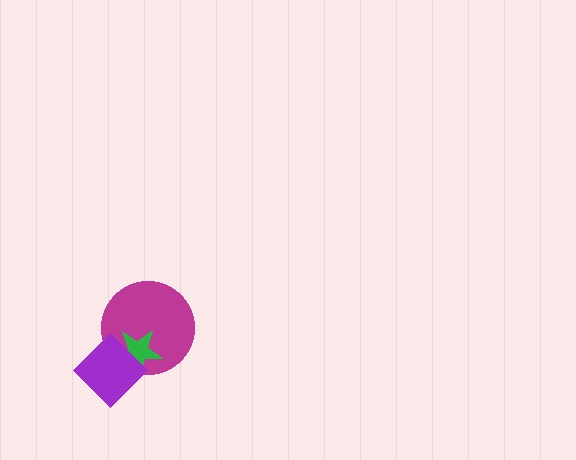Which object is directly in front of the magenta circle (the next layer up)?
The green star is directly in front of the magenta circle.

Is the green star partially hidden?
Yes, it is partially covered by another shape.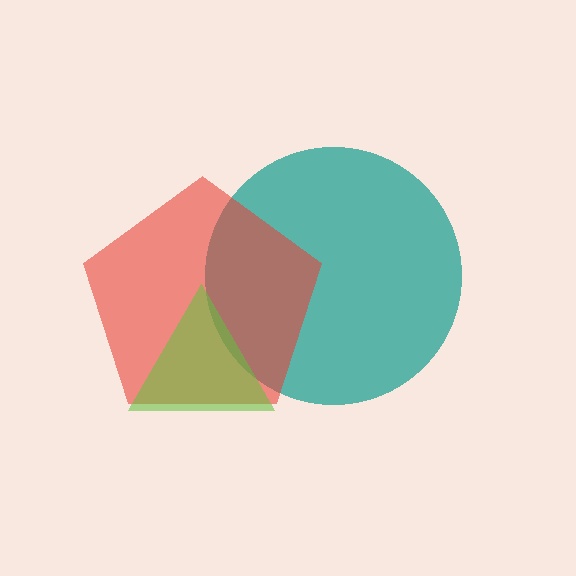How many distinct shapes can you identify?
There are 3 distinct shapes: a teal circle, a red pentagon, a lime triangle.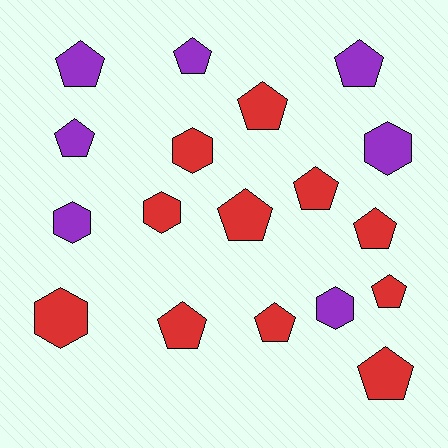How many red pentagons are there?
There are 8 red pentagons.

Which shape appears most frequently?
Pentagon, with 12 objects.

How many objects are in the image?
There are 18 objects.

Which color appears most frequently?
Red, with 11 objects.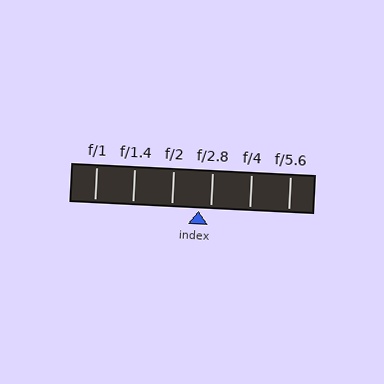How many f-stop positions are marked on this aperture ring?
There are 6 f-stop positions marked.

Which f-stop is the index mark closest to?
The index mark is closest to f/2.8.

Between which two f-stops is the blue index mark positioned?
The index mark is between f/2 and f/2.8.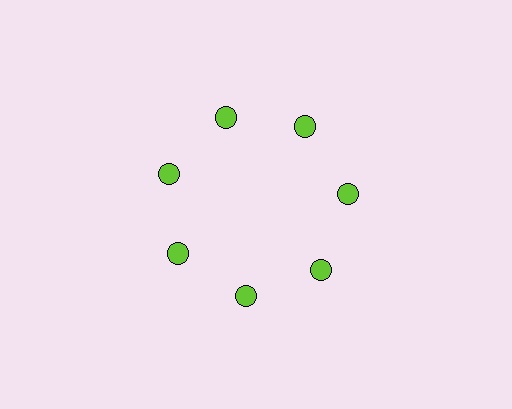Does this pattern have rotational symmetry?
Yes, this pattern has 7-fold rotational symmetry. It looks the same after rotating 51 degrees around the center.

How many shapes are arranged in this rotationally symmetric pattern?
There are 7 shapes, arranged in 7 groups of 1.